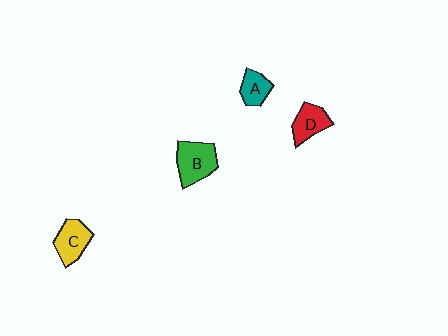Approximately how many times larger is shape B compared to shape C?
Approximately 1.2 times.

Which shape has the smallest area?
Shape A (teal).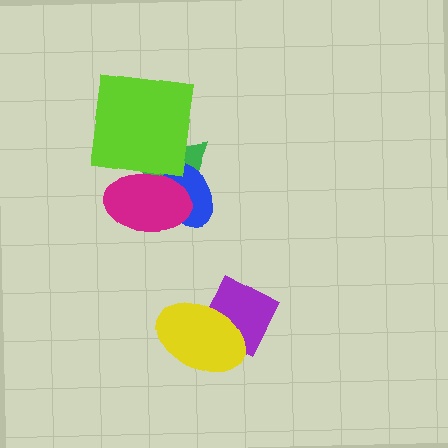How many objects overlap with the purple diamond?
1 object overlaps with the purple diamond.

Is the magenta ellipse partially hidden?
Yes, it is partially covered by another shape.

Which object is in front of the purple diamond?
The yellow ellipse is in front of the purple diamond.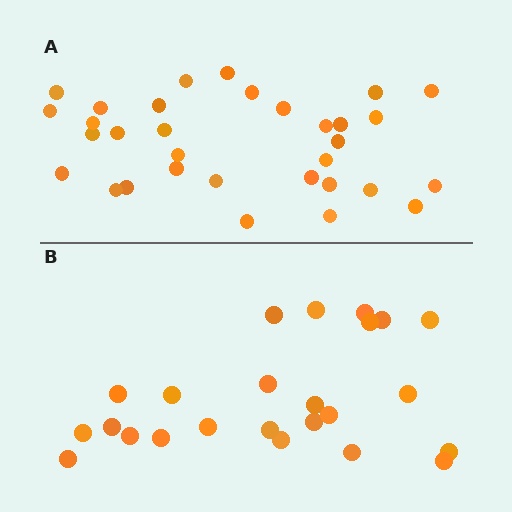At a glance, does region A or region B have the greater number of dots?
Region A (the top region) has more dots.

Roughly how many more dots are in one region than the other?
Region A has roughly 8 or so more dots than region B.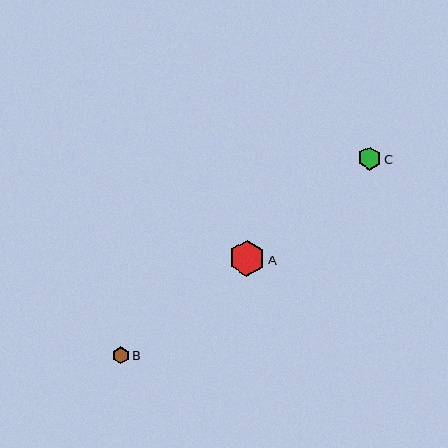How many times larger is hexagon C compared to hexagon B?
Hexagon C is approximately 1.3 times the size of hexagon B.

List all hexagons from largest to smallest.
From largest to smallest: A, C, B.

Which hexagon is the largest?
Hexagon A is the largest with a size of approximately 36 pixels.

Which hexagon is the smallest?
Hexagon B is the smallest with a size of approximately 17 pixels.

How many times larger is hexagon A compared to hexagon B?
Hexagon A is approximately 2.1 times the size of hexagon B.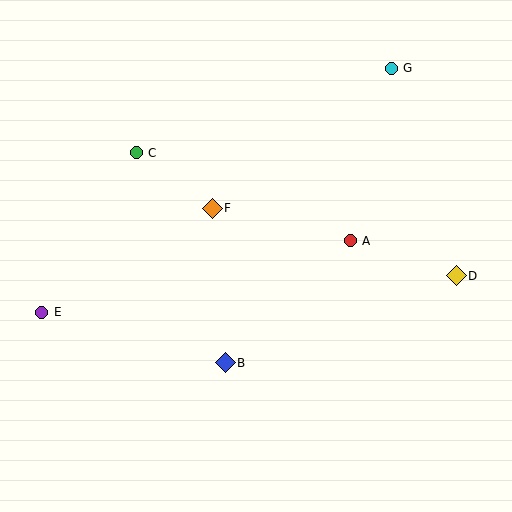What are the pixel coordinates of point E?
Point E is at (42, 312).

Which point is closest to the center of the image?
Point F at (212, 208) is closest to the center.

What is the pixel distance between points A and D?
The distance between A and D is 111 pixels.